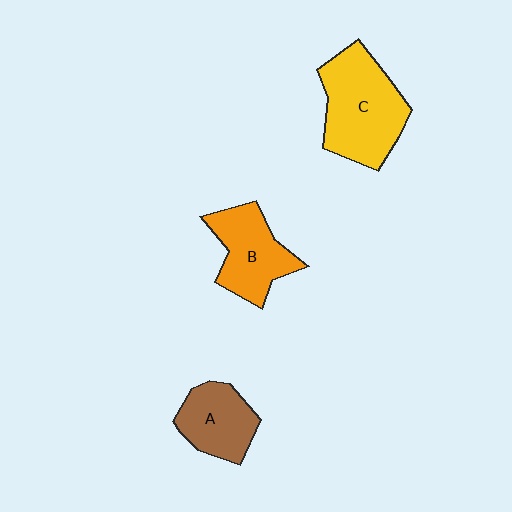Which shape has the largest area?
Shape C (yellow).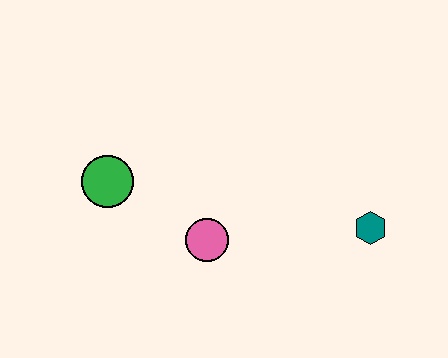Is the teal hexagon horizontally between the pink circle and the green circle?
No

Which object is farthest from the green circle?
The teal hexagon is farthest from the green circle.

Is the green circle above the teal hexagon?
Yes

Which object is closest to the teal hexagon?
The pink circle is closest to the teal hexagon.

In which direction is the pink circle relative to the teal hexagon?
The pink circle is to the left of the teal hexagon.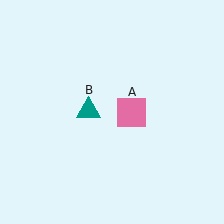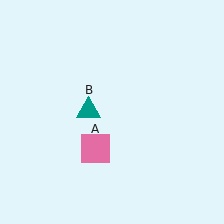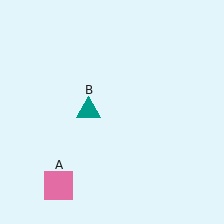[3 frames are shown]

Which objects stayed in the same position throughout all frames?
Teal triangle (object B) remained stationary.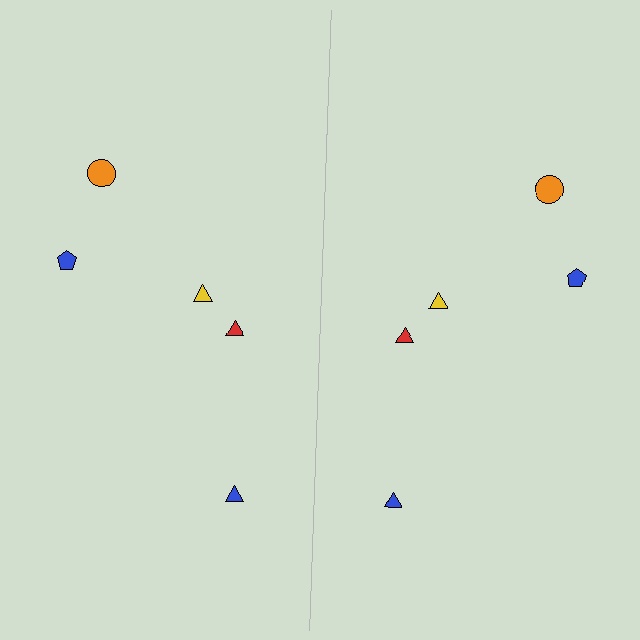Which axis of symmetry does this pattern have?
The pattern has a vertical axis of symmetry running through the center of the image.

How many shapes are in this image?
There are 10 shapes in this image.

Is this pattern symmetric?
Yes, this pattern has bilateral (reflection) symmetry.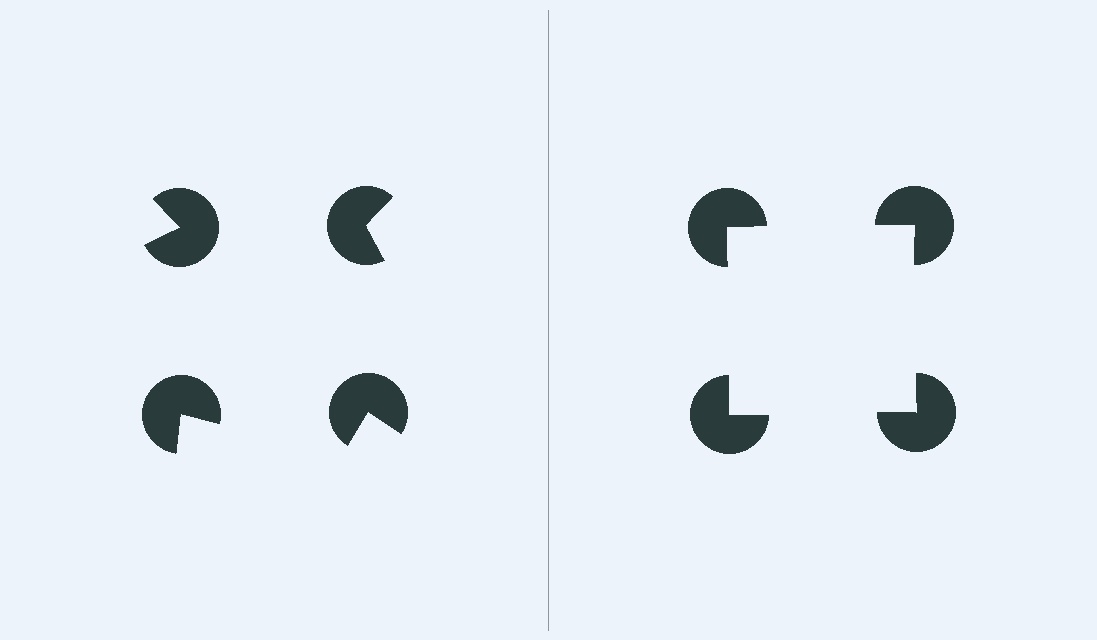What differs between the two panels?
The pac-man discs are positioned identically on both sides; only the wedge orientations differ. On the right they align to a square; on the left they are misaligned.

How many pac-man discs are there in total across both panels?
8 — 4 on each side.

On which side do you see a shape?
An illusory square appears on the right side. On the left side the wedge cuts are rotated, so no coherent shape forms.